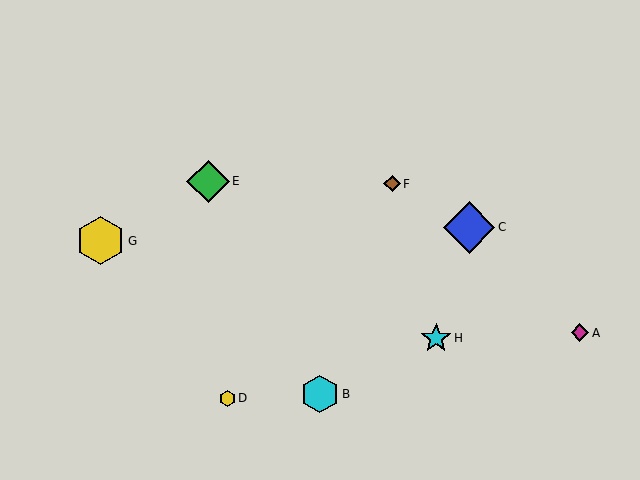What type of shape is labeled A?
Shape A is a magenta diamond.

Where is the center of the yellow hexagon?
The center of the yellow hexagon is at (227, 398).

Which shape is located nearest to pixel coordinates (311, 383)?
The cyan hexagon (labeled B) at (320, 394) is nearest to that location.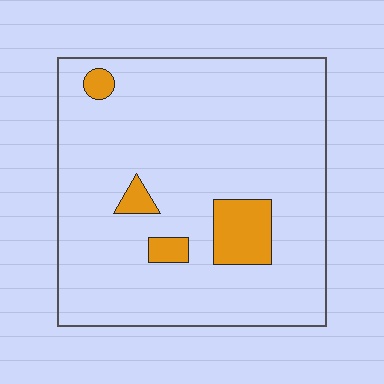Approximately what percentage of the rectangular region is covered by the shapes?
Approximately 10%.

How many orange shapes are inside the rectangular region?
4.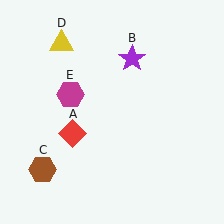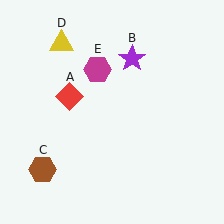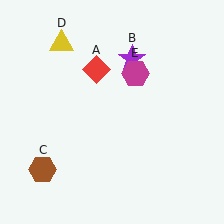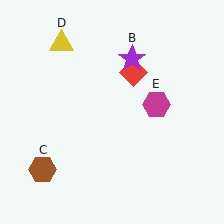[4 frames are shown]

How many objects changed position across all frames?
2 objects changed position: red diamond (object A), magenta hexagon (object E).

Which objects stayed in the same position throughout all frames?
Purple star (object B) and brown hexagon (object C) and yellow triangle (object D) remained stationary.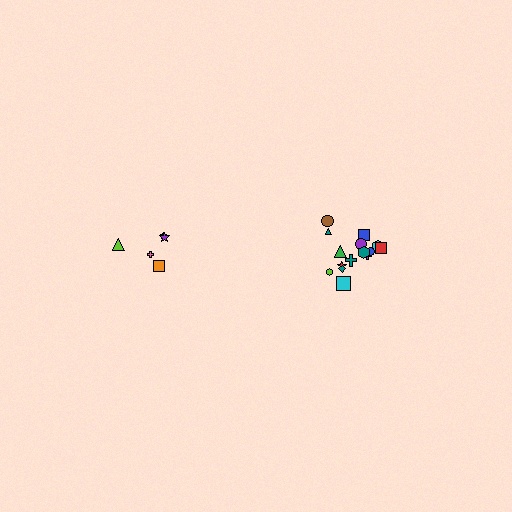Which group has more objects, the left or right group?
The right group.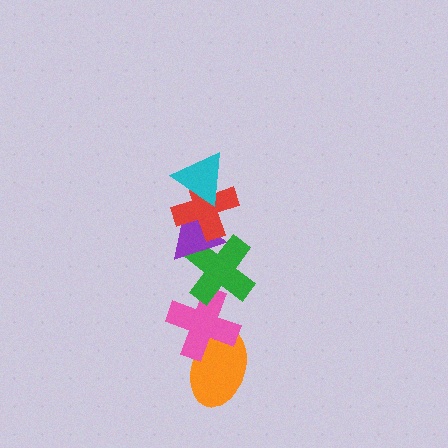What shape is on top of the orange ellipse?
The pink cross is on top of the orange ellipse.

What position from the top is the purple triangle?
The purple triangle is 3rd from the top.